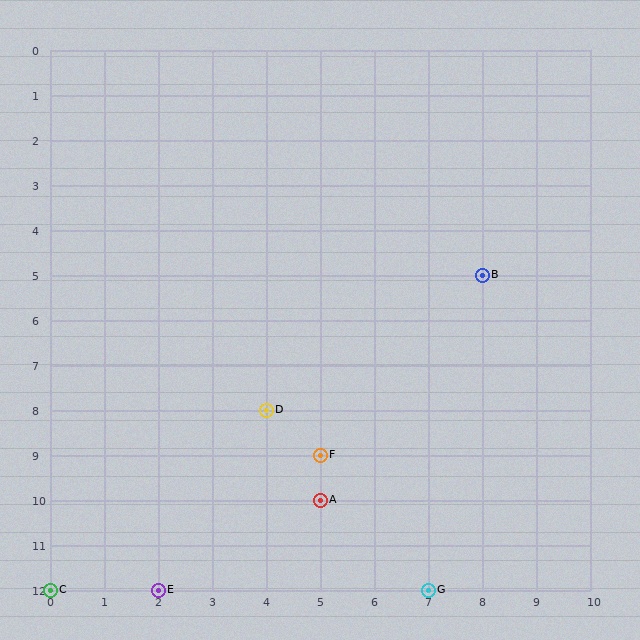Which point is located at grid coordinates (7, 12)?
Point G is at (7, 12).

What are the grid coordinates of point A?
Point A is at grid coordinates (5, 10).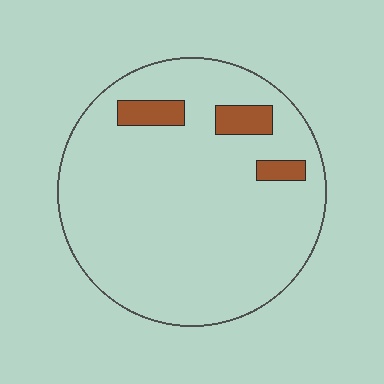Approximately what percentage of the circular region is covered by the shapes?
Approximately 10%.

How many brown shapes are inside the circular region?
3.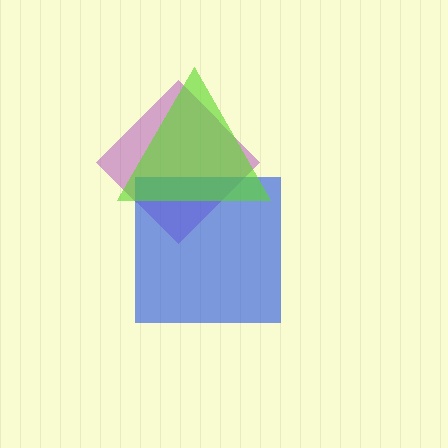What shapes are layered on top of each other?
The layered shapes are: a purple diamond, a blue square, a lime triangle.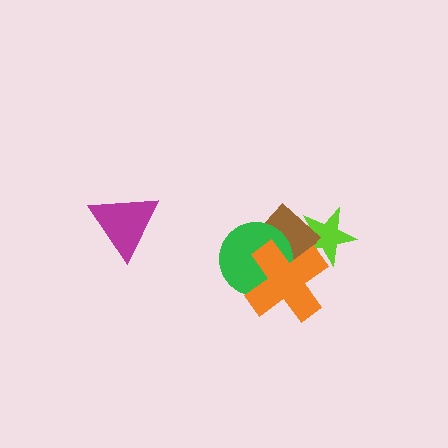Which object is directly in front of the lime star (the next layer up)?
The brown diamond is directly in front of the lime star.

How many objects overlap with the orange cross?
3 objects overlap with the orange cross.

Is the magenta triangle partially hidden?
No, no other shape covers it.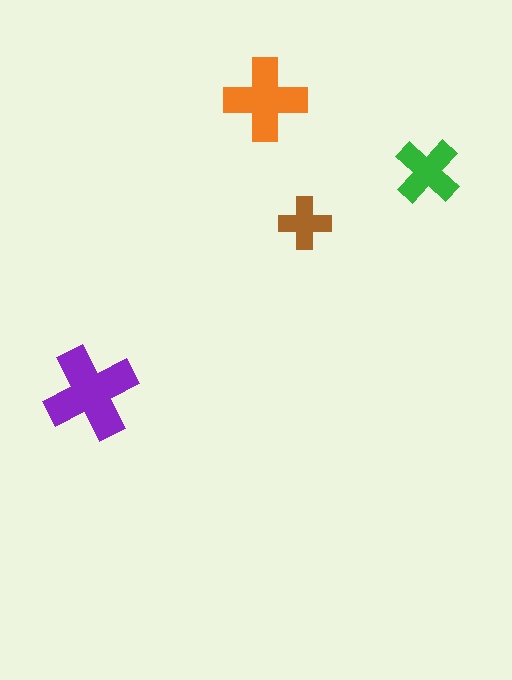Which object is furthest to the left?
The purple cross is leftmost.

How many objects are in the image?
There are 4 objects in the image.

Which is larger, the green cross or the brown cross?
The green one.